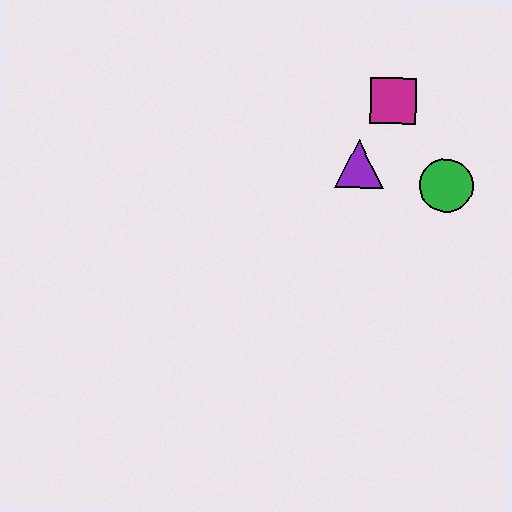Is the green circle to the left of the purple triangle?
No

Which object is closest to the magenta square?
The purple triangle is closest to the magenta square.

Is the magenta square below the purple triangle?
No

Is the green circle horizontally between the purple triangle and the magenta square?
No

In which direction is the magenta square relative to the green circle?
The magenta square is above the green circle.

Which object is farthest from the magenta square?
The green circle is farthest from the magenta square.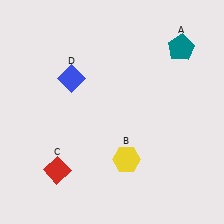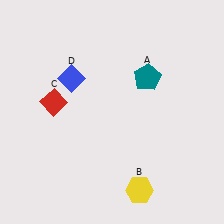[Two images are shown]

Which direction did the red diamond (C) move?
The red diamond (C) moved up.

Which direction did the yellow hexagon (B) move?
The yellow hexagon (B) moved down.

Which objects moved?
The objects that moved are: the teal pentagon (A), the yellow hexagon (B), the red diamond (C).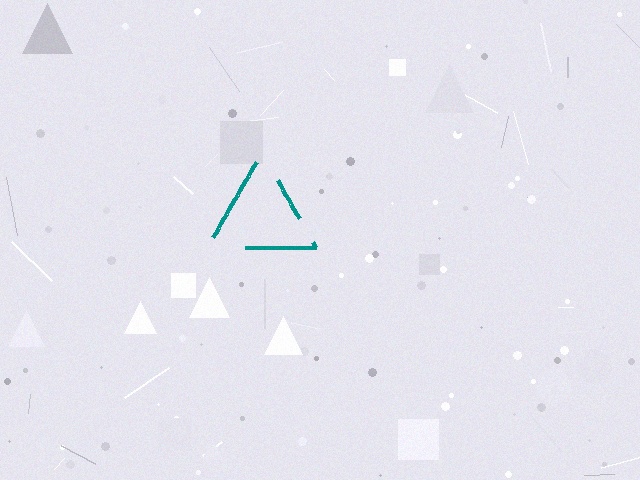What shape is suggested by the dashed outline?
The dashed outline suggests a triangle.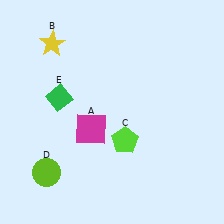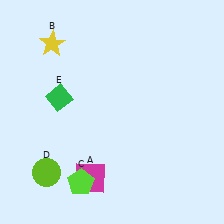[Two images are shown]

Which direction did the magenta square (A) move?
The magenta square (A) moved down.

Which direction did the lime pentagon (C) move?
The lime pentagon (C) moved left.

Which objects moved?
The objects that moved are: the magenta square (A), the lime pentagon (C).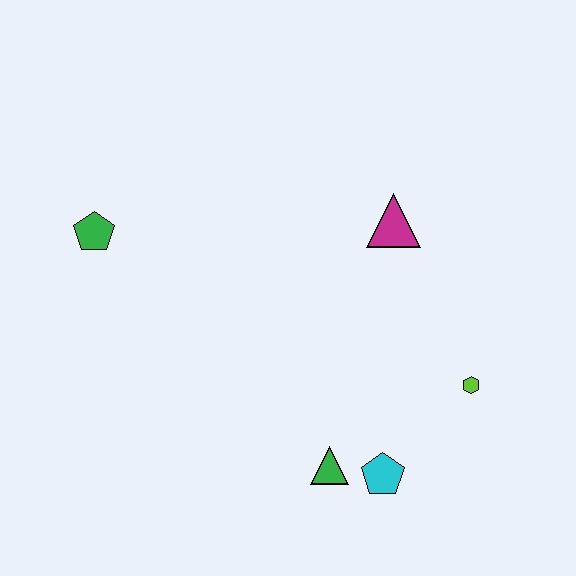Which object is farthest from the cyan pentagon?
The green pentagon is farthest from the cyan pentagon.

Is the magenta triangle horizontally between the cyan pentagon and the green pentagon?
No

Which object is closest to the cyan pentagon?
The green triangle is closest to the cyan pentagon.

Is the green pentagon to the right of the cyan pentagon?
No